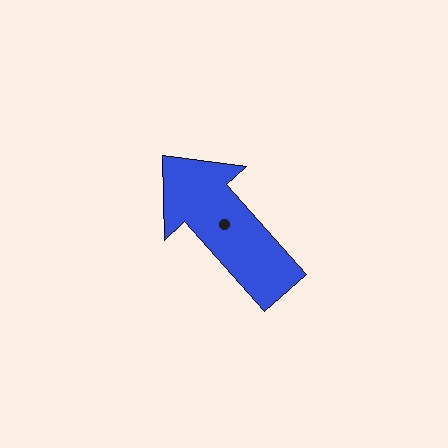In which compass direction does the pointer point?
Northwest.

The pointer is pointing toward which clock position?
Roughly 11 o'clock.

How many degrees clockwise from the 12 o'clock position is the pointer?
Approximately 318 degrees.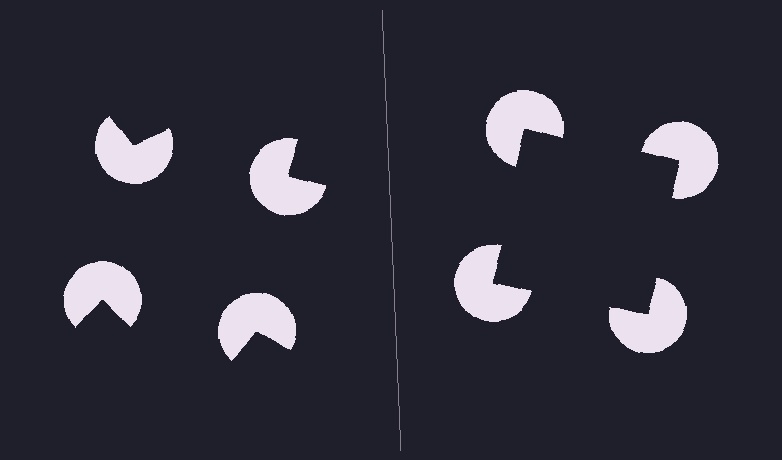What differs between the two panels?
The pac-man discs are positioned identically on both sides; only the wedge orientations differ. On the right they align to a square; on the left they are misaligned.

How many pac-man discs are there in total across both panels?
8 — 4 on each side.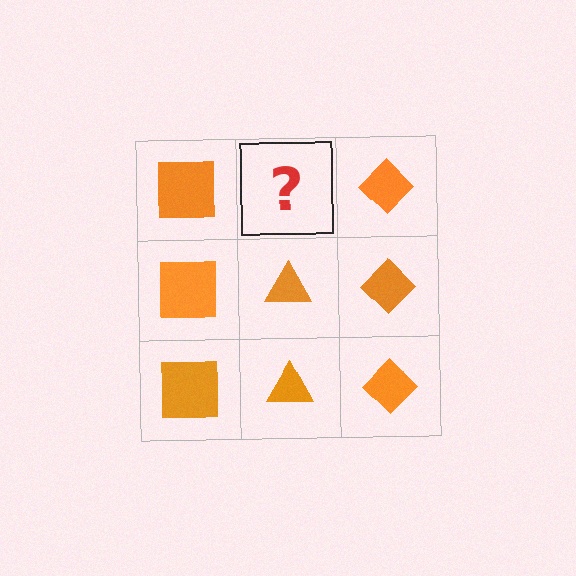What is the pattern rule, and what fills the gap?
The rule is that each column has a consistent shape. The gap should be filled with an orange triangle.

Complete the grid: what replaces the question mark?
The question mark should be replaced with an orange triangle.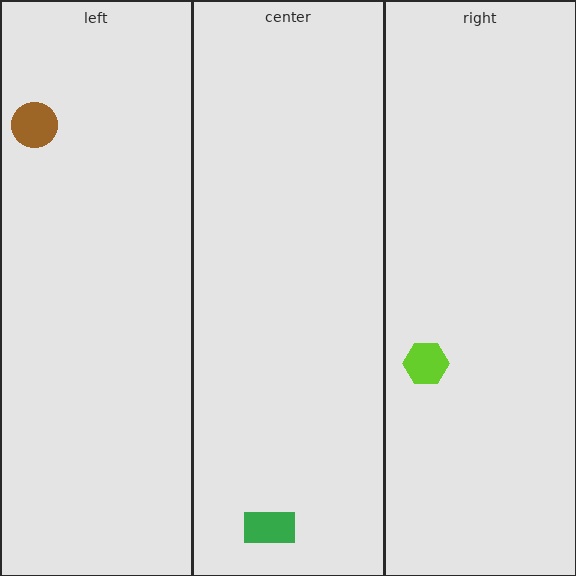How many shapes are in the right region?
1.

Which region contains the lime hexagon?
The right region.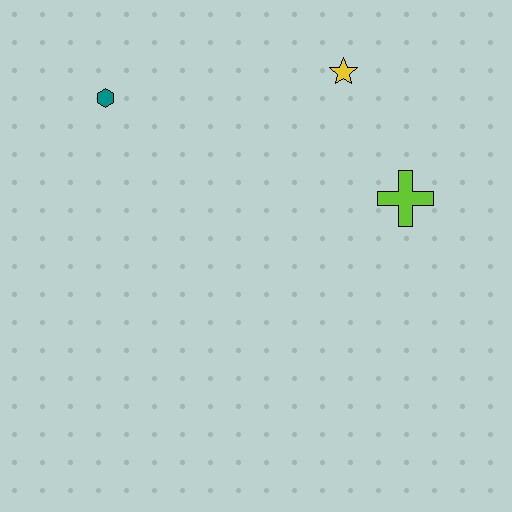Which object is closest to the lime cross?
The yellow star is closest to the lime cross.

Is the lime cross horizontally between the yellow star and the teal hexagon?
No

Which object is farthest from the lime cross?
The teal hexagon is farthest from the lime cross.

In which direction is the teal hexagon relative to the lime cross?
The teal hexagon is to the left of the lime cross.